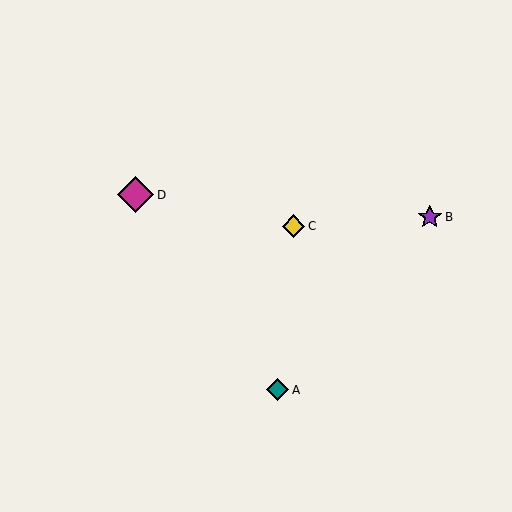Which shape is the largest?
The magenta diamond (labeled D) is the largest.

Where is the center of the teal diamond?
The center of the teal diamond is at (278, 390).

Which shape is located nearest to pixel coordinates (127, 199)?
The magenta diamond (labeled D) at (136, 195) is nearest to that location.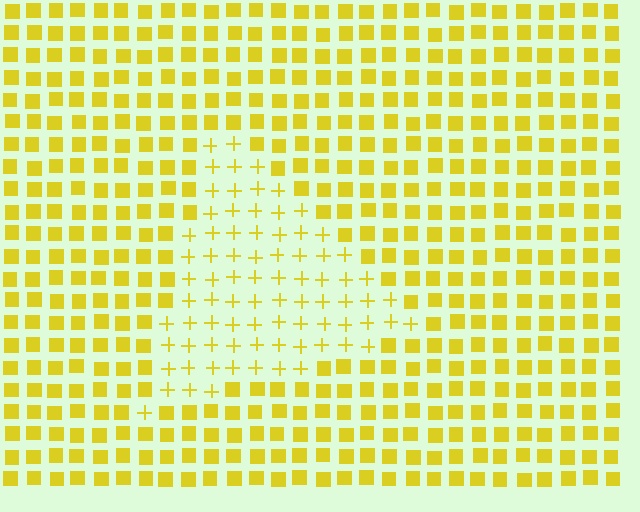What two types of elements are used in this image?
The image uses plus signs inside the triangle region and squares outside it.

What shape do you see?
I see a triangle.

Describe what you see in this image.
The image is filled with small yellow elements arranged in a uniform grid. A triangle-shaped region contains plus signs, while the surrounding area contains squares. The boundary is defined purely by the change in element shape.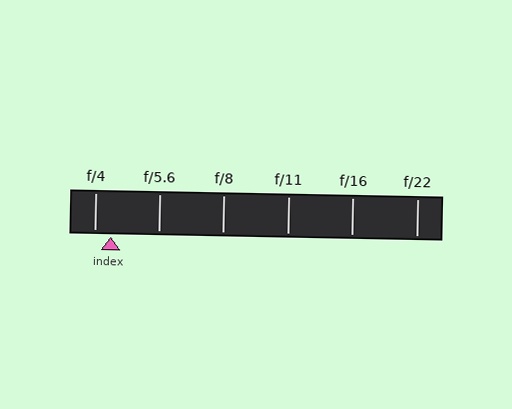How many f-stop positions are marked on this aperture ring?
There are 6 f-stop positions marked.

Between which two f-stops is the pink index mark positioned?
The index mark is between f/4 and f/5.6.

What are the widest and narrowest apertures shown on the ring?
The widest aperture shown is f/4 and the narrowest is f/22.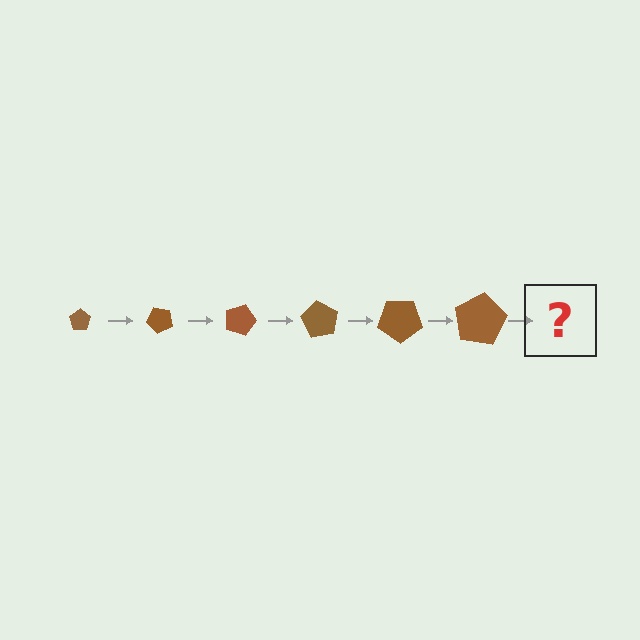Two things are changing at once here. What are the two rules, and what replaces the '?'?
The two rules are that the pentagon grows larger each step and it rotates 45 degrees each step. The '?' should be a pentagon, larger than the previous one and rotated 270 degrees from the start.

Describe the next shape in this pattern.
It should be a pentagon, larger than the previous one and rotated 270 degrees from the start.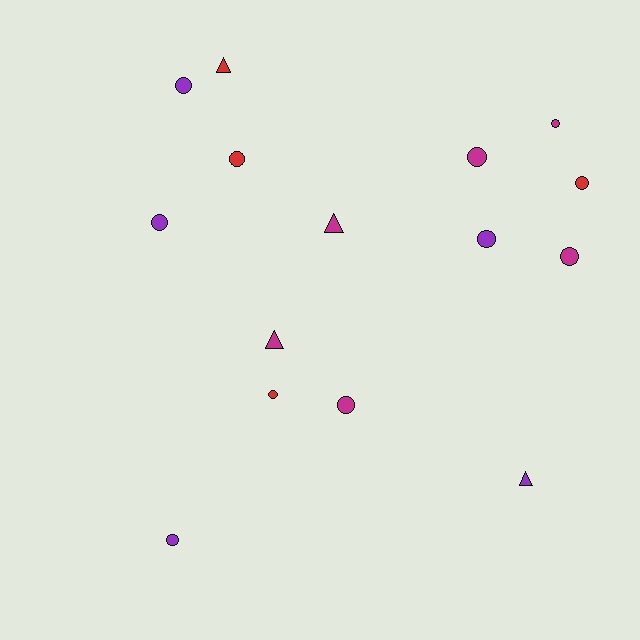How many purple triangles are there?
There is 1 purple triangle.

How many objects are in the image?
There are 15 objects.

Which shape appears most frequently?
Circle, with 11 objects.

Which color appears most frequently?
Magenta, with 6 objects.